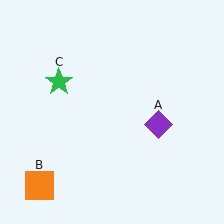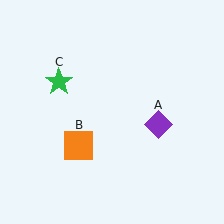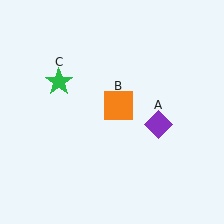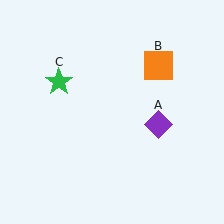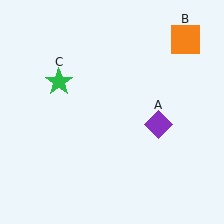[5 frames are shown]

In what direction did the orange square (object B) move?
The orange square (object B) moved up and to the right.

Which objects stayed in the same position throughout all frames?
Purple diamond (object A) and green star (object C) remained stationary.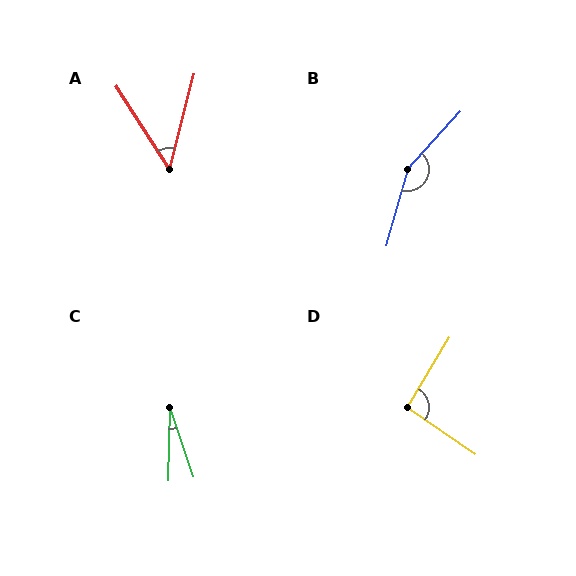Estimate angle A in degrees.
Approximately 47 degrees.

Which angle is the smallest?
C, at approximately 20 degrees.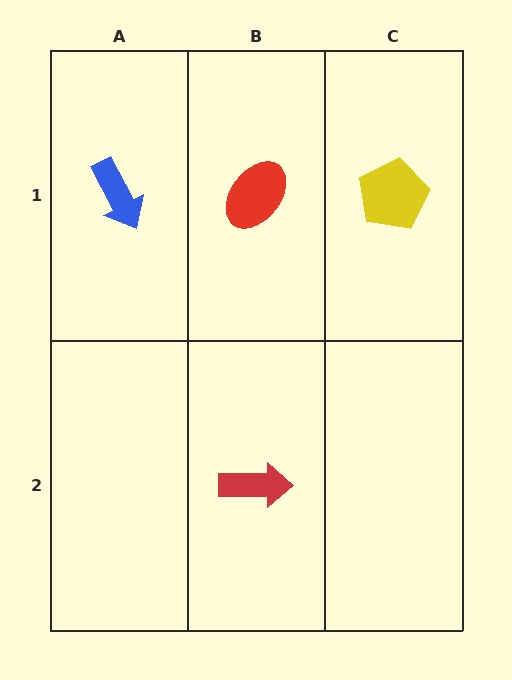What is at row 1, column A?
A blue arrow.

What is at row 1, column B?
A red ellipse.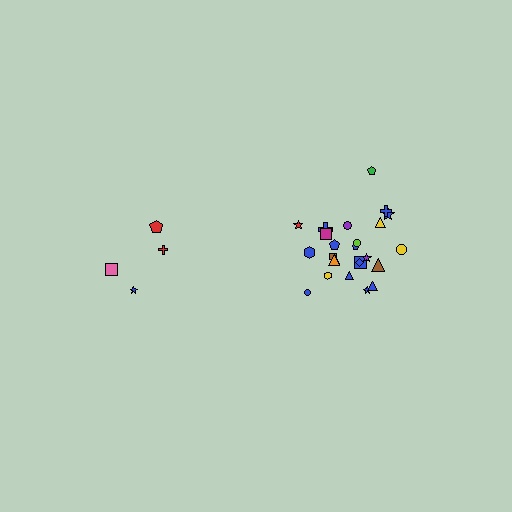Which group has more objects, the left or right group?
The right group.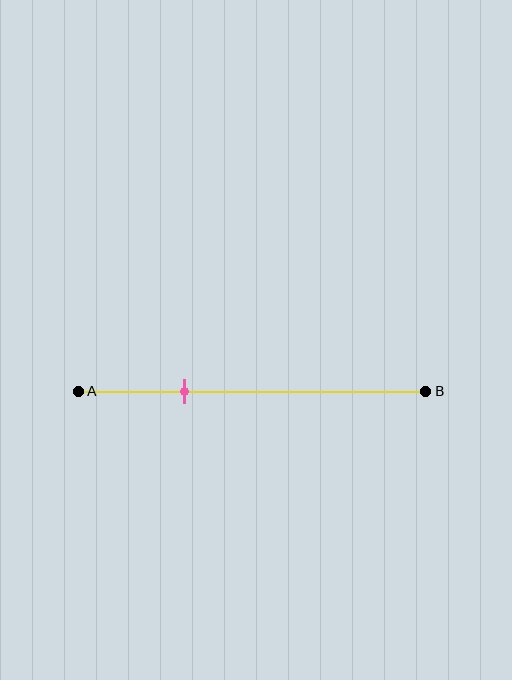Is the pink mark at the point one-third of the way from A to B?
Yes, the mark is approximately at the one-third point.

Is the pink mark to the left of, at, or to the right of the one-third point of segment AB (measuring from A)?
The pink mark is approximately at the one-third point of segment AB.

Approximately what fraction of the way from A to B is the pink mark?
The pink mark is approximately 30% of the way from A to B.